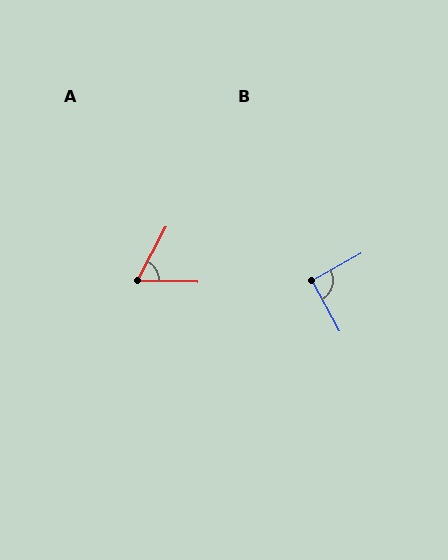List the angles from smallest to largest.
A (64°), B (91°).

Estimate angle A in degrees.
Approximately 64 degrees.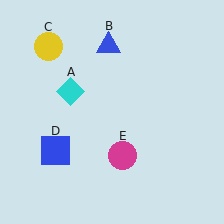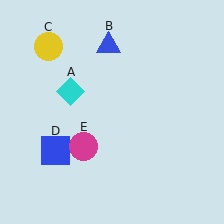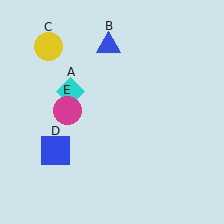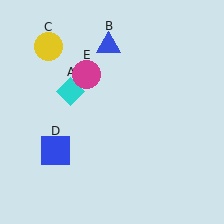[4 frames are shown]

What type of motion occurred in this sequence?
The magenta circle (object E) rotated clockwise around the center of the scene.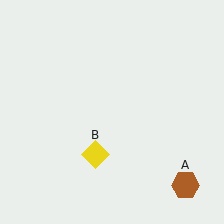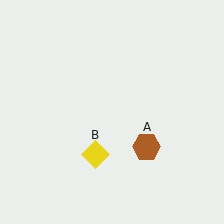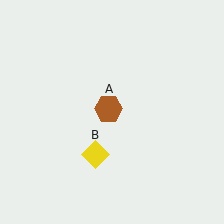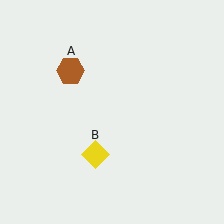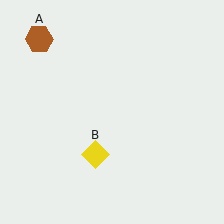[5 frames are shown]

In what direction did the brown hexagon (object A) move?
The brown hexagon (object A) moved up and to the left.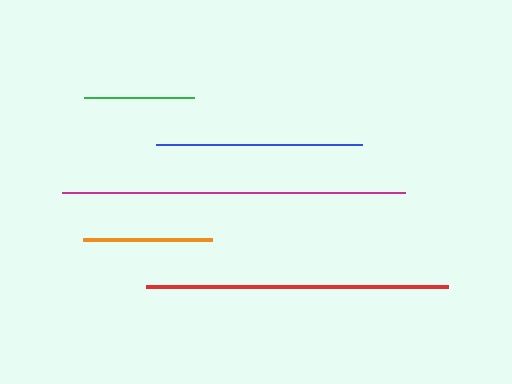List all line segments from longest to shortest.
From longest to shortest: magenta, red, blue, orange, green.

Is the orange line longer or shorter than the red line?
The red line is longer than the orange line.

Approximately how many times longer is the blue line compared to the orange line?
The blue line is approximately 1.6 times the length of the orange line.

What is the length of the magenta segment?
The magenta segment is approximately 344 pixels long.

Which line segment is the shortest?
The green line is the shortest at approximately 110 pixels.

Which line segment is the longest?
The magenta line is the longest at approximately 344 pixels.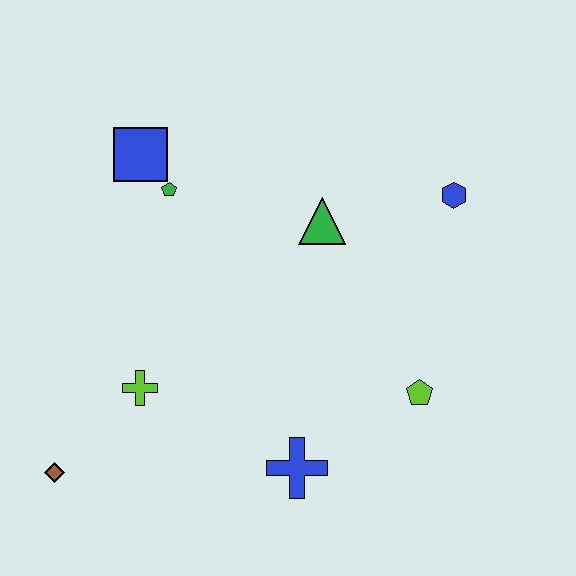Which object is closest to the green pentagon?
The blue square is closest to the green pentagon.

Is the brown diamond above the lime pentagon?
No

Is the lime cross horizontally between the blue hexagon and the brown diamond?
Yes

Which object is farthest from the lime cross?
The blue hexagon is farthest from the lime cross.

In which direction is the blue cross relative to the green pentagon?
The blue cross is below the green pentagon.